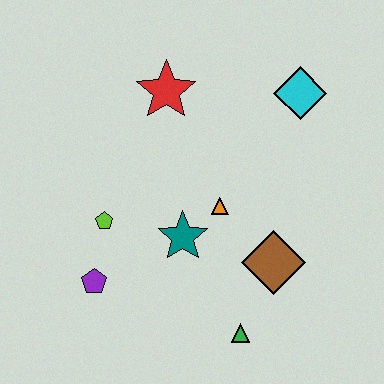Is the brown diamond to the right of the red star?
Yes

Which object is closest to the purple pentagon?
The lime pentagon is closest to the purple pentagon.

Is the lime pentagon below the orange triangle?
Yes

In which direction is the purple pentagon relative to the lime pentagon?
The purple pentagon is below the lime pentagon.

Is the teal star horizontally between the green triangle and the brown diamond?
No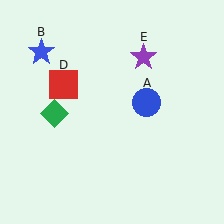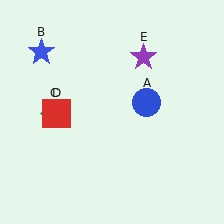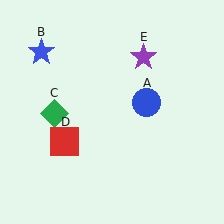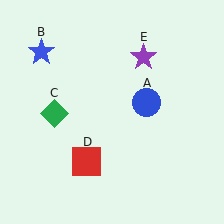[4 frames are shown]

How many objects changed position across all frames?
1 object changed position: red square (object D).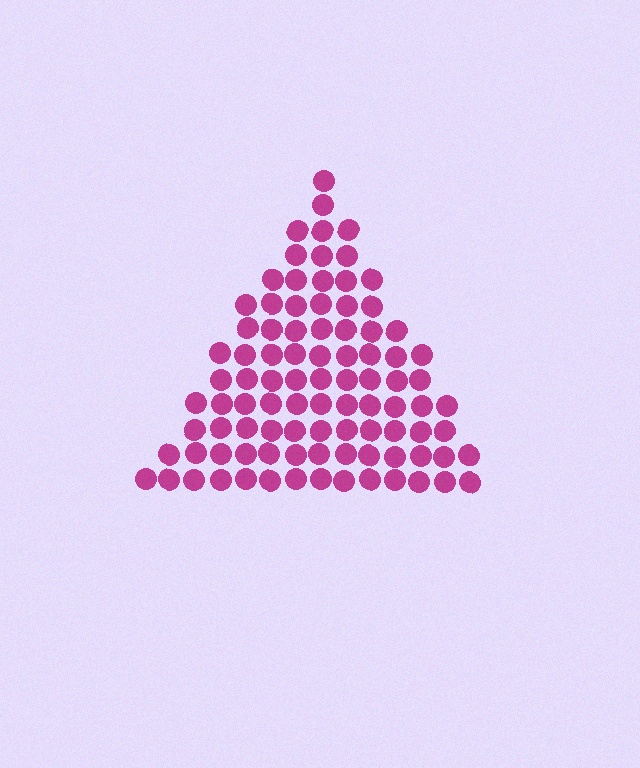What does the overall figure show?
The overall figure shows a triangle.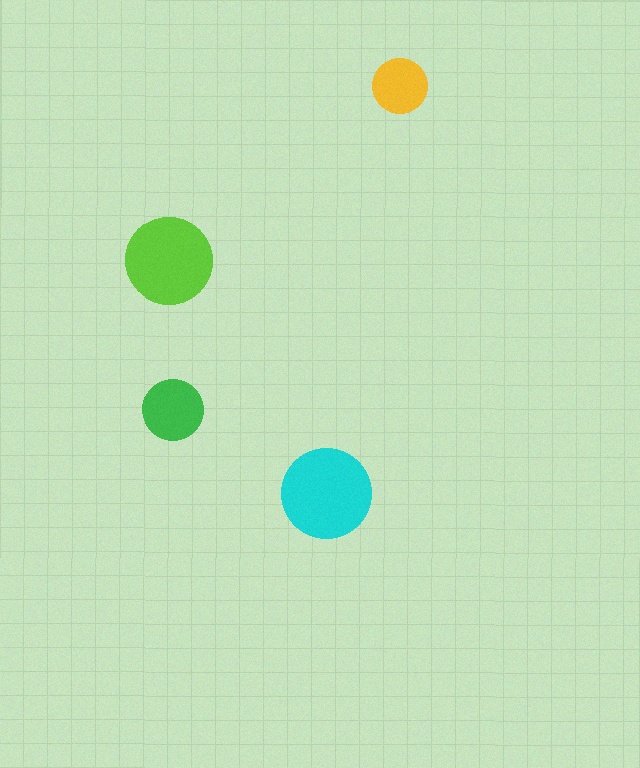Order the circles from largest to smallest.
the cyan one, the lime one, the green one, the yellow one.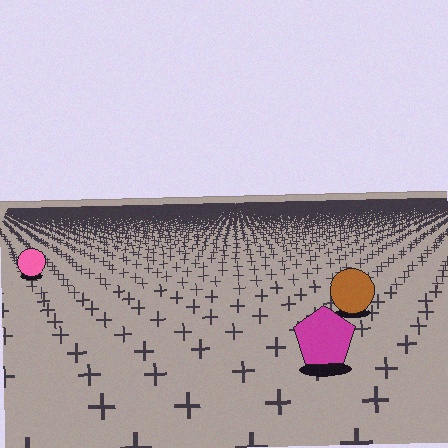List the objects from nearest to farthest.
From nearest to farthest: the magenta pentagon, the brown circle, the pink circle.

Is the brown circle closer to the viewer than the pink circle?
Yes. The brown circle is closer — you can tell from the texture gradient: the ground texture is coarser near it.